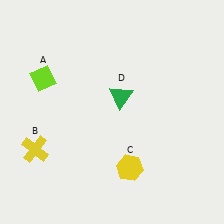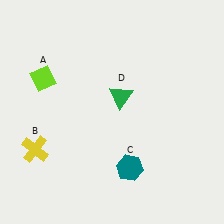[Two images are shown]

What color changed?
The hexagon (C) changed from yellow in Image 1 to teal in Image 2.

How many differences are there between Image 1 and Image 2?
There is 1 difference between the two images.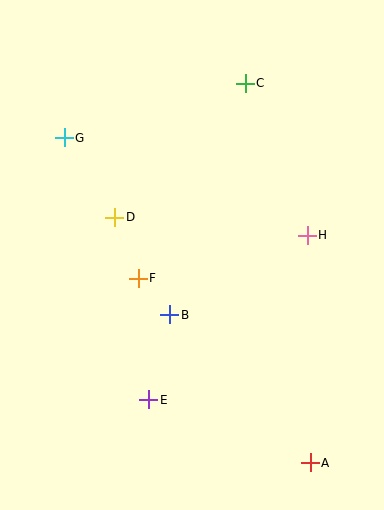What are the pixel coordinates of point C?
Point C is at (245, 83).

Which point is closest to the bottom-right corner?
Point A is closest to the bottom-right corner.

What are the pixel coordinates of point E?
Point E is at (149, 400).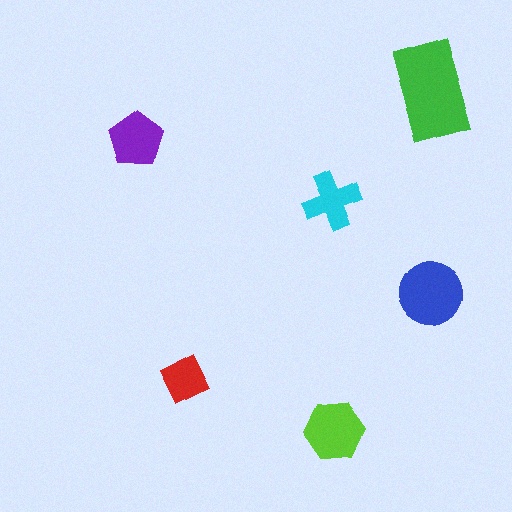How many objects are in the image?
There are 6 objects in the image.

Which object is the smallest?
The red diamond.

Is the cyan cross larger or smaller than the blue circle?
Smaller.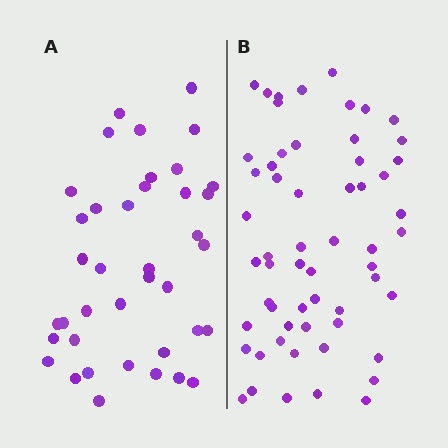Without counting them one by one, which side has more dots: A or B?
Region B (the right region) has more dots.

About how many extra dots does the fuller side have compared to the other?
Region B has approximately 20 more dots than region A.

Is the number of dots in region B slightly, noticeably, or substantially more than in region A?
Region B has substantially more. The ratio is roughly 1.5 to 1.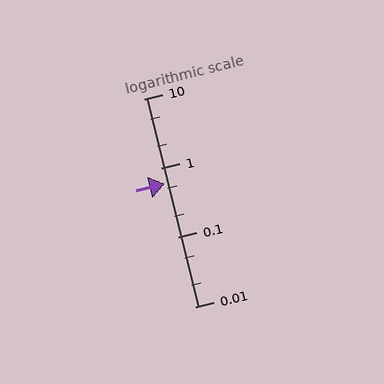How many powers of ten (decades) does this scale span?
The scale spans 3 decades, from 0.01 to 10.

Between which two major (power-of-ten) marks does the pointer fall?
The pointer is between 0.1 and 1.